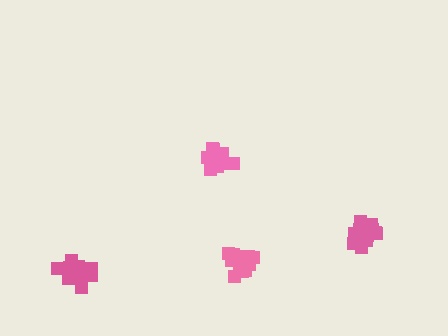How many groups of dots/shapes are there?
There are 4 groups.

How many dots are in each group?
Group 1: 16 dots, Group 2: 19 dots, Group 3: 19 dots, Group 4: 17 dots (71 total).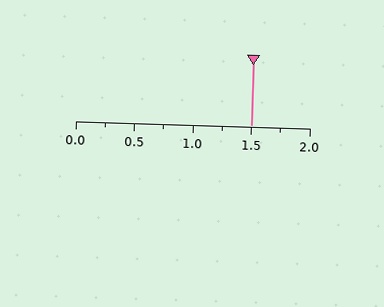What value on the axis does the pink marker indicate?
The marker indicates approximately 1.5.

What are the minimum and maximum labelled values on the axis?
The axis runs from 0.0 to 2.0.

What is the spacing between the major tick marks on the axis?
The major ticks are spaced 0.5 apart.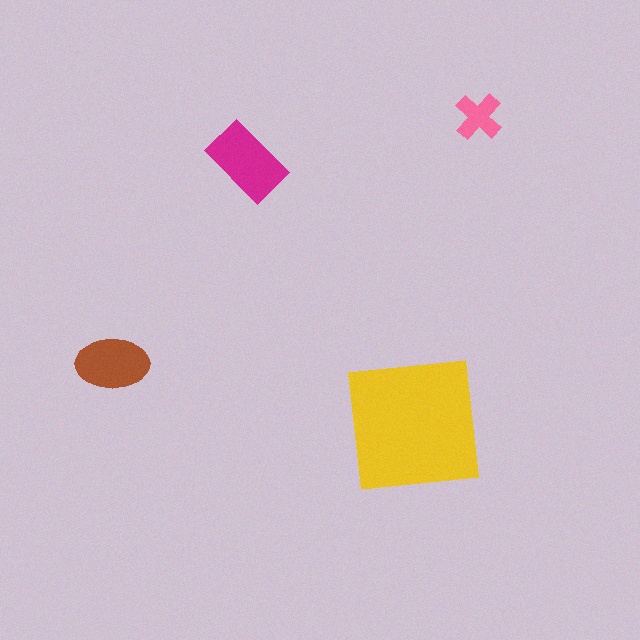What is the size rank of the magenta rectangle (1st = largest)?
2nd.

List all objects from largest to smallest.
The yellow square, the magenta rectangle, the brown ellipse, the pink cross.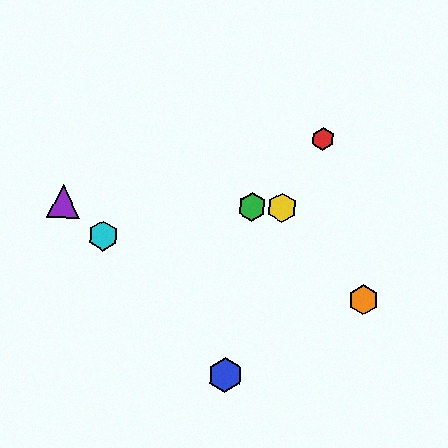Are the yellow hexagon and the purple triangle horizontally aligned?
Yes, both are at y≈208.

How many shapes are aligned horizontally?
3 shapes (the green hexagon, the yellow hexagon, the purple triangle) are aligned horizontally.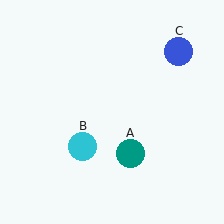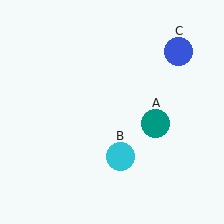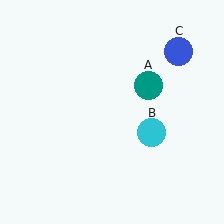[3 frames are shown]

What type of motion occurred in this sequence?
The teal circle (object A), cyan circle (object B) rotated counterclockwise around the center of the scene.